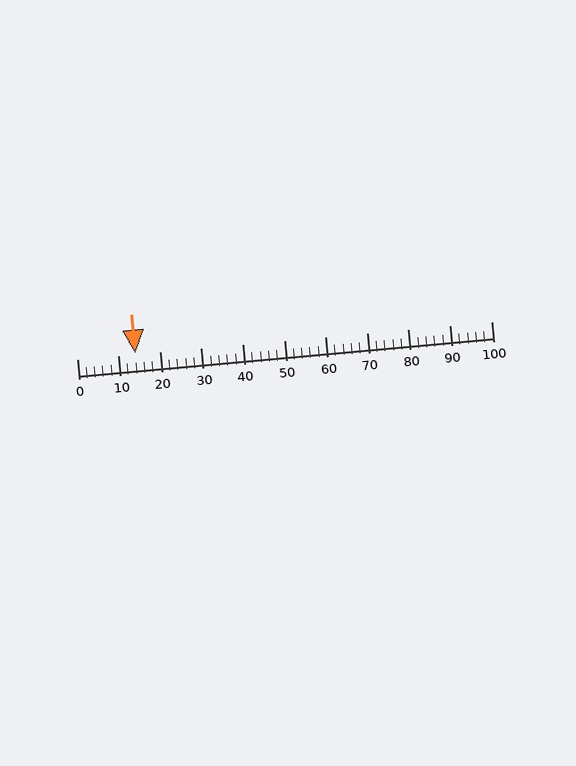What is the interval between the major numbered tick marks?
The major tick marks are spaced 10 units apart.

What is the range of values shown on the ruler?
The ruler shows values from 0 to 100.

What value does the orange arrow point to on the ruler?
The orange arrow points to approximately 14.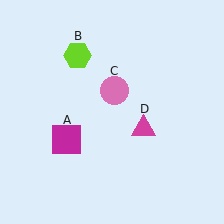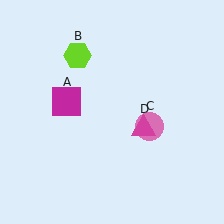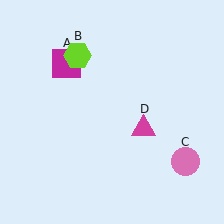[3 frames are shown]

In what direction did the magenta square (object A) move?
The magenta square (object A) moved up.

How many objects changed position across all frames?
2 objects changed position: magenta square (object A), pink circle (object C).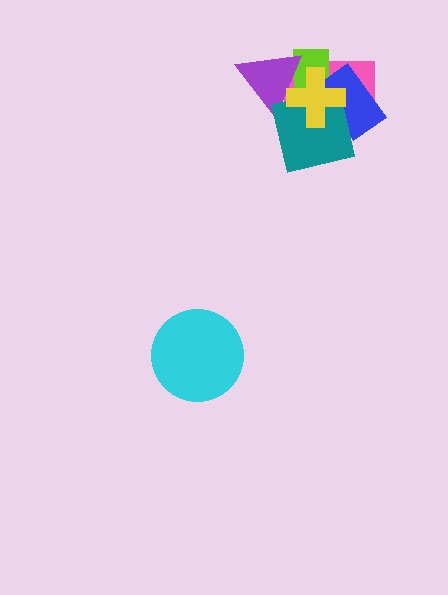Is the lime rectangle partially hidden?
Yes, it is partially covered by another shape.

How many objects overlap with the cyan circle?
0 objects overlap with the cyan circle.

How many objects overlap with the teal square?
5 objects overlap with the teal square.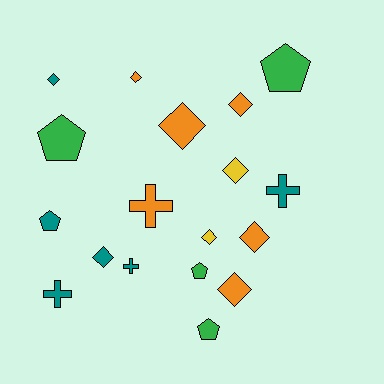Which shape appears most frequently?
Diamond, with 9 objects.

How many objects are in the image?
There are 18 objects.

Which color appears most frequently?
Teal, with 6 objects.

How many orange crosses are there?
There is 1 orange cross.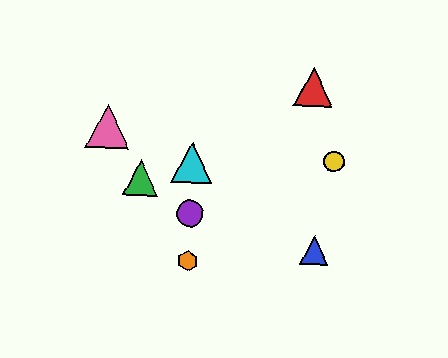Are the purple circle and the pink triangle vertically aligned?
No, the purple circle is at x≈190 and the pink triangle is at x≈108.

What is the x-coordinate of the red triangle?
The red triangle is at x≈313.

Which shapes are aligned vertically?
The purple circle, the orange hexagon, the cyan triangle are aligned vertically.